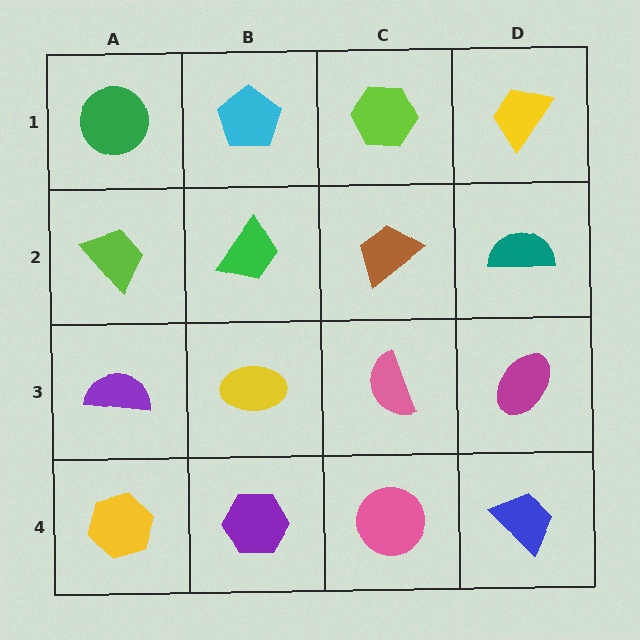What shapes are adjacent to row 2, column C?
A lime hexagon (row 1, column C), a pink semicircle (row 3, column C), a green trapezoid (row 2, column B), a teal semicircle (row 2, column D).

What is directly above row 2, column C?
A lime hexagon.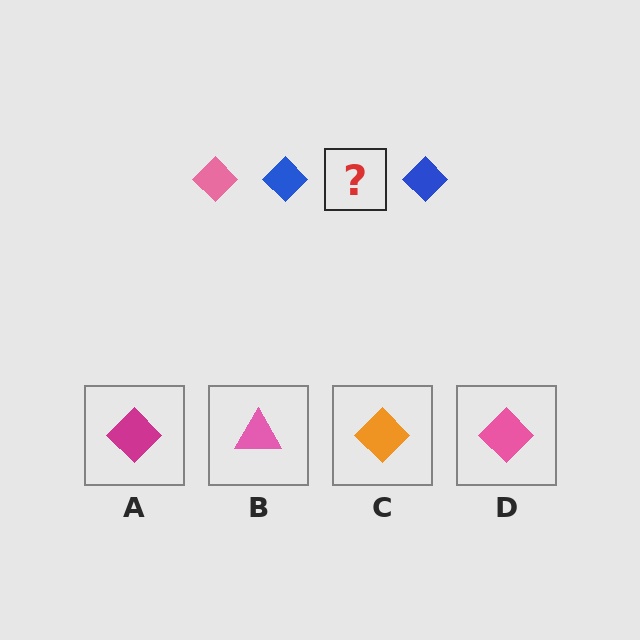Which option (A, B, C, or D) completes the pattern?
D.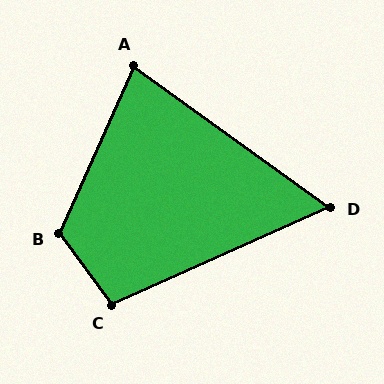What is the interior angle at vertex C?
Approximately 102 degrees (obtuse).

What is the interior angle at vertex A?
Approximately 78 degrees (acute).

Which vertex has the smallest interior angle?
D, at approximately 60 degrees.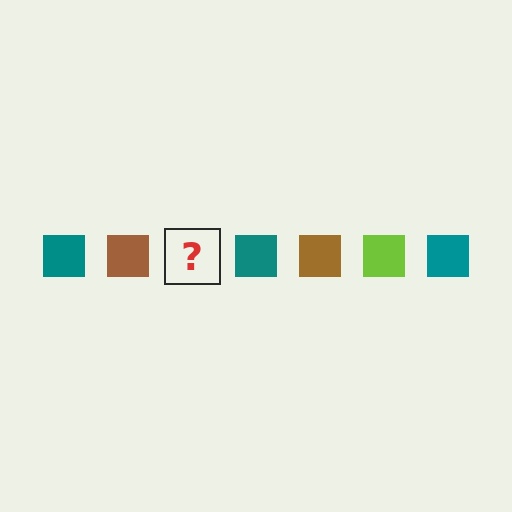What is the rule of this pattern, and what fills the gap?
The rule is that the pattern cycles through teal, brown, lime squares. The gap should be filled with a lime square.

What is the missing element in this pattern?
The missing element is a lime square.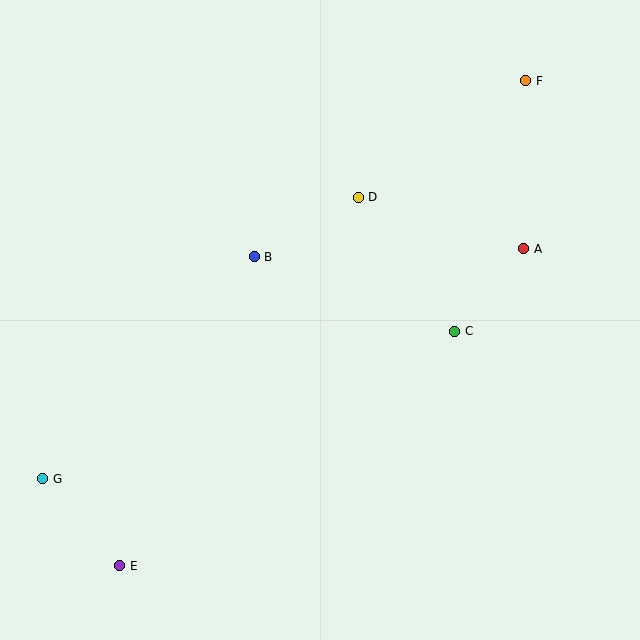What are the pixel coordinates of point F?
Point F is at (526, 81).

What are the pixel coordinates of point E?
Point E is at (120, 566).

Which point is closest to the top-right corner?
Point F is closest to the top-right corner.